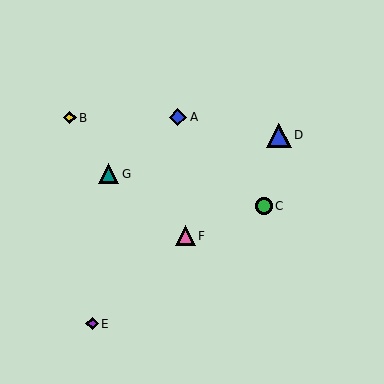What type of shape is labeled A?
Shape A is a blue diamond.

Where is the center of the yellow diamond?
The center of the yellow diamond is at (70, 118).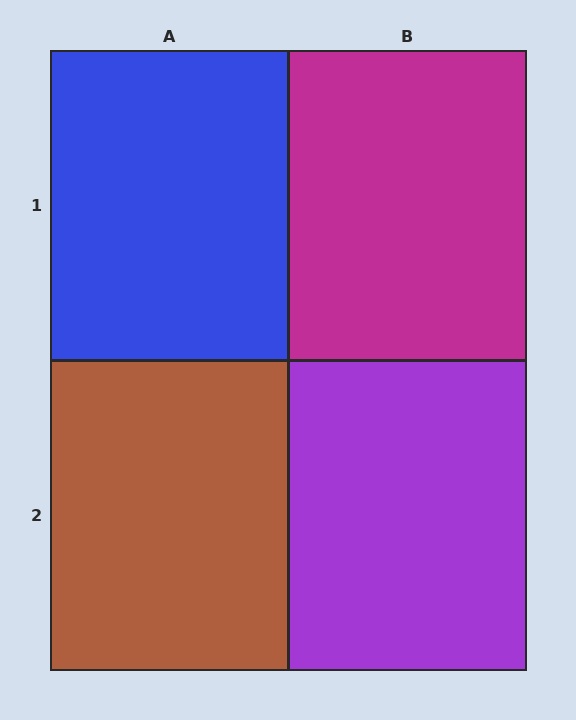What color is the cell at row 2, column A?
Brown.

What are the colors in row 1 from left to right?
Blue, magenta.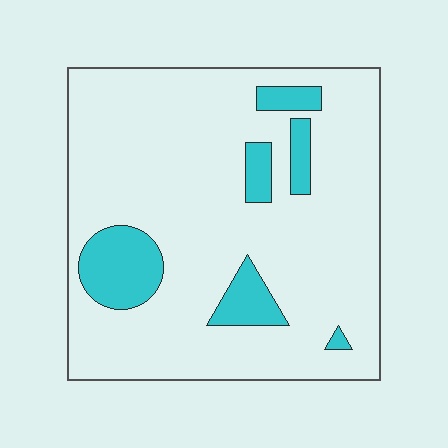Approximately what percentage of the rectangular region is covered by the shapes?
Approximately 15%.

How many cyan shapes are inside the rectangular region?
6.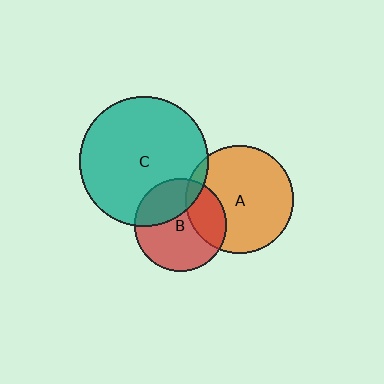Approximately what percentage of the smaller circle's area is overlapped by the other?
Approximately 30%.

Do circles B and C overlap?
Yes.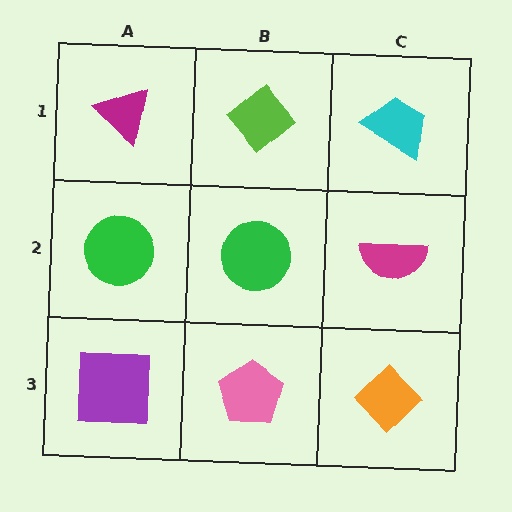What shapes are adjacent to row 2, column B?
A lime diamond (row 1, column B), a pink pentagon (row 3, column B), a green circle (row 2, column A), a magenta semicircle (row 2, column C).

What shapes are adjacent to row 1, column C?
A magenta semicircle (row 2, column C), a lime diamond (row 1, column B).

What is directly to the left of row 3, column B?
A purple square.